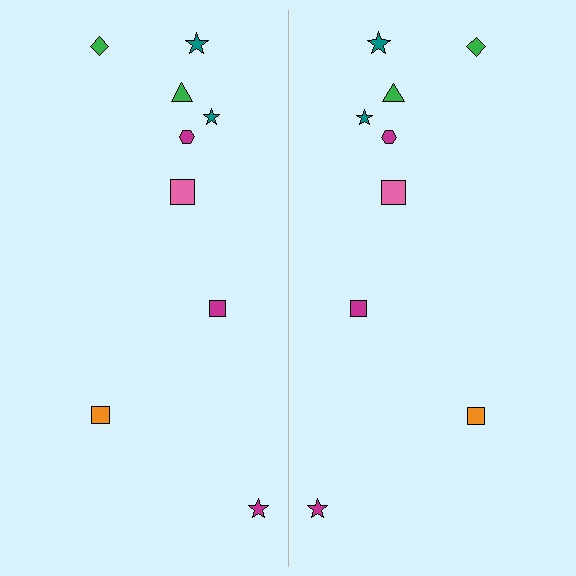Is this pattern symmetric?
Yes, this pattern has bilateral (reflection) symmetry.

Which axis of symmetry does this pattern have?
The pattern has a vertical axis of symmetry running through the center of the image.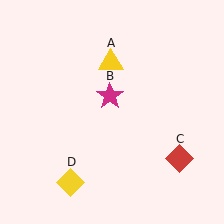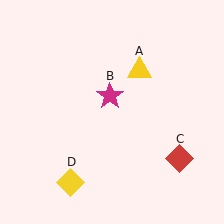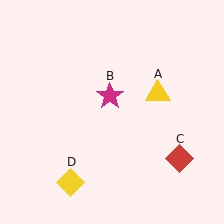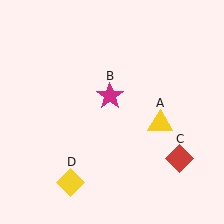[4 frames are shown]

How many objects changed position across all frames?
1 object changed position: yellow triangle (object A).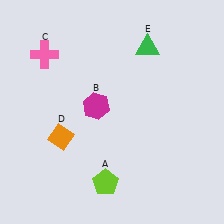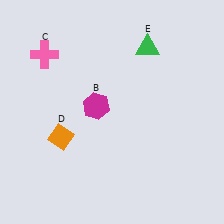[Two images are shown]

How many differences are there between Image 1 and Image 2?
There is 1 difference between the two images.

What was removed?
The lime pentagon (A) was removed in Image 2.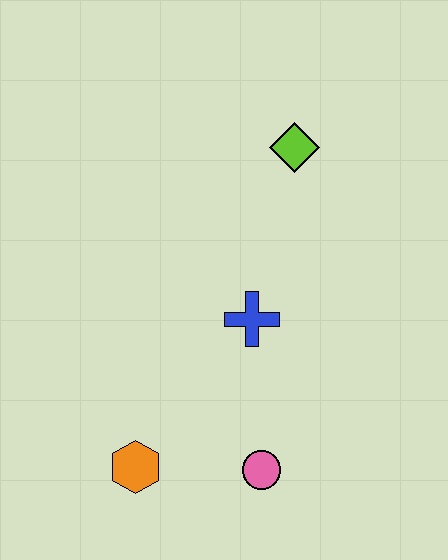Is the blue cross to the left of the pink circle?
Yes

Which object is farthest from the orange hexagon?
The lime diamond is farthest from the orange hexagon.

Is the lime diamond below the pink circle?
No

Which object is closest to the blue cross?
The pink circle is closest to the blue cross.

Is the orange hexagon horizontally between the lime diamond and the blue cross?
No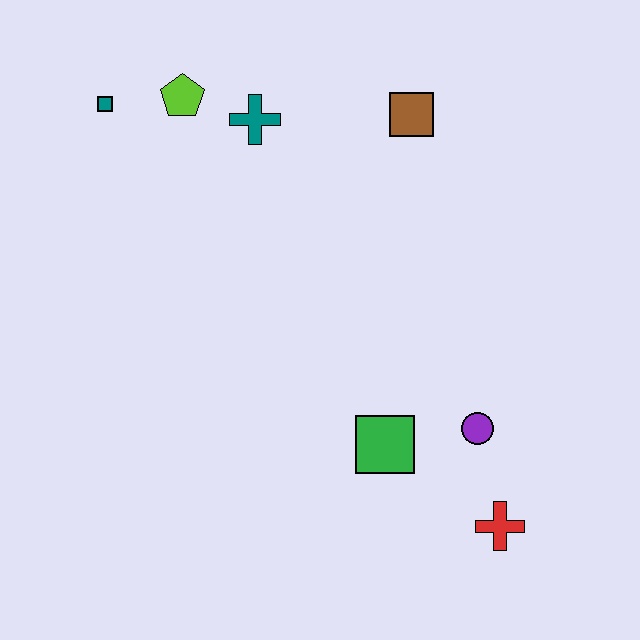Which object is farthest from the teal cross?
The red cross is farthest from the teal cross.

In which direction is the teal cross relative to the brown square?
The teal cross is to the left of the brown square.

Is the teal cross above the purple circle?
Yes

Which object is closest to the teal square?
The lime pentagon is closest to the teal square.